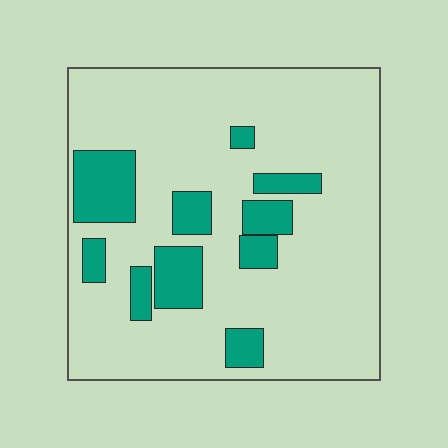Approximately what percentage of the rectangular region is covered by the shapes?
Approximately 20%.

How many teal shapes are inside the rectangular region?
10.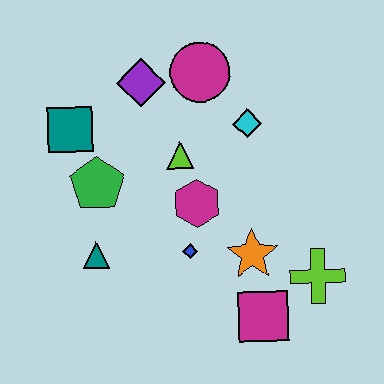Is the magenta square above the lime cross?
No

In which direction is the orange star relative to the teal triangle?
The orange star is to the right of the teal triangle.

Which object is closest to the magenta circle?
The purple diamond is closest to the magenta circle.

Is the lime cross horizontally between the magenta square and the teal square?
No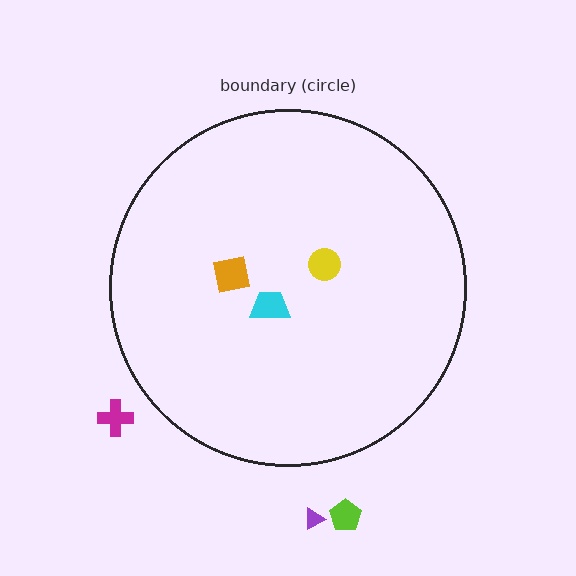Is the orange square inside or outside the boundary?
Inside.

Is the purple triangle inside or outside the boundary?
Outside.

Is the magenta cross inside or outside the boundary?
Outside.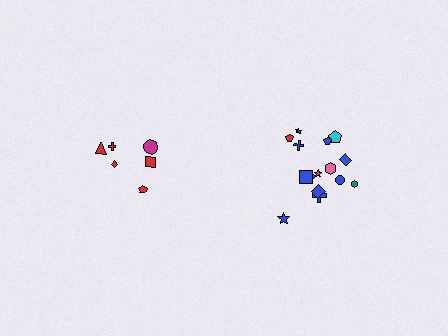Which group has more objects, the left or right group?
The right group.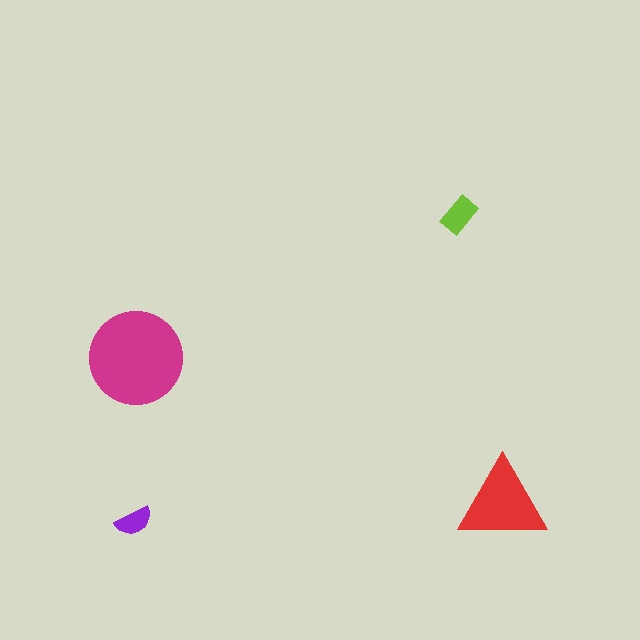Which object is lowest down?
The purple semicircle is bottommost.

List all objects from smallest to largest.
The purple semicircle, the lime rectangle, the red triangle, the magenta circle.